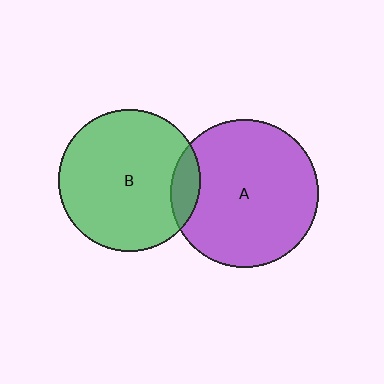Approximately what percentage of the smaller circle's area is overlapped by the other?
Approximately 10%.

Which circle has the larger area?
Circle A (purple).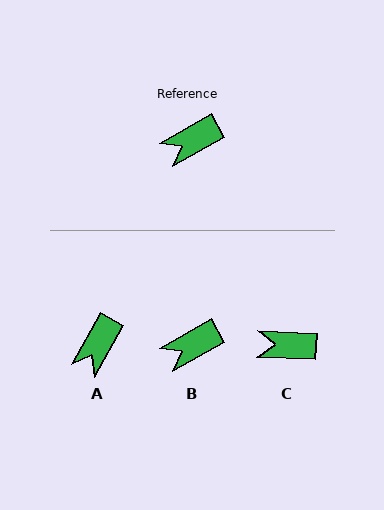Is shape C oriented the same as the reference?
No, it is off by about 32 degrees.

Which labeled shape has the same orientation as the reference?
B.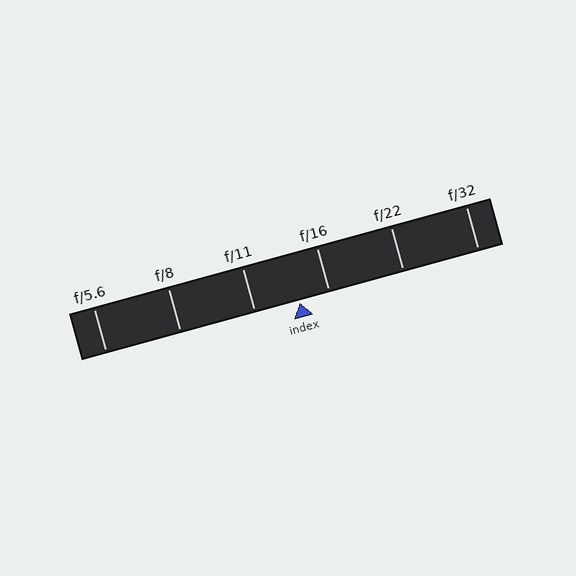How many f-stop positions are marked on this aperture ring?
There are 6 f-stop positions marked.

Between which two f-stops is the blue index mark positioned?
The index mark is between f/11 and f/16.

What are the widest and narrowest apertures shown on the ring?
The widest aperture shown is f/5.6 and the narrowest is f/32.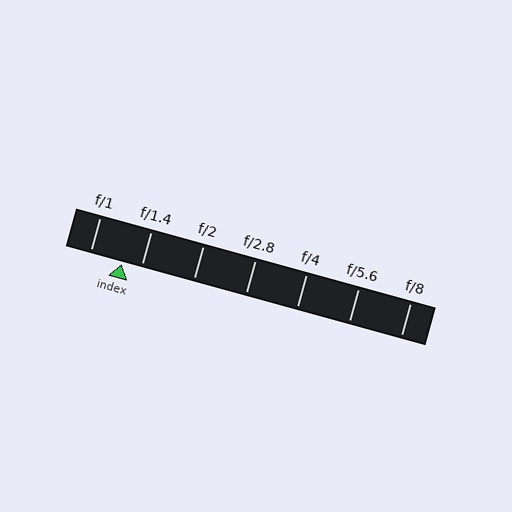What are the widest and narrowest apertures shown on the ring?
The widest aperture shown is f/1 and the narrowest is f/8.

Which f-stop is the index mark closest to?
The index mark is closest to f/1.4.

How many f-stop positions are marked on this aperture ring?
There are 7 f-stop positions marked.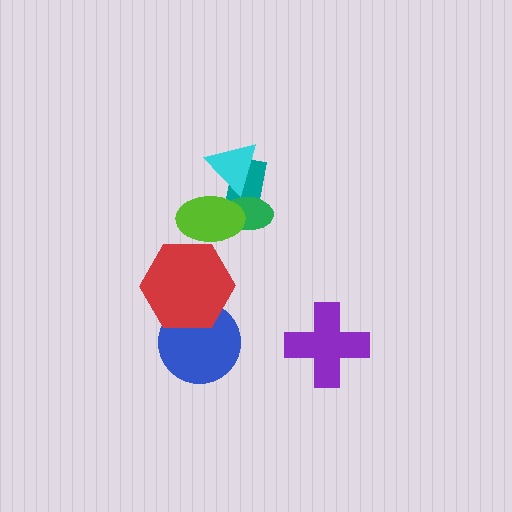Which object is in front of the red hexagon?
The lime ellipse is in front of the red hexagon.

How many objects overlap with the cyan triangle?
3 objects overlap with the cyan triangle.